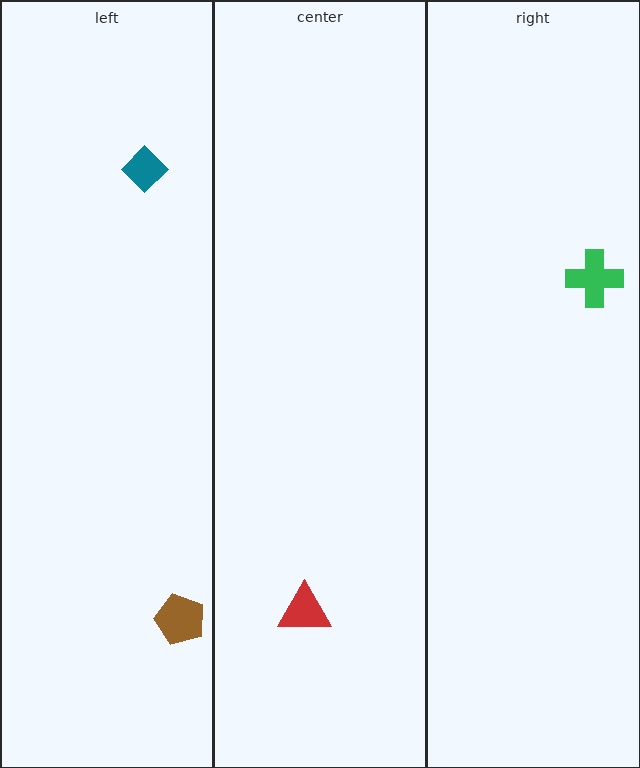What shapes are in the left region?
The brown pentagon, the teal diamond.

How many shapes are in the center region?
1.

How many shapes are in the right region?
1.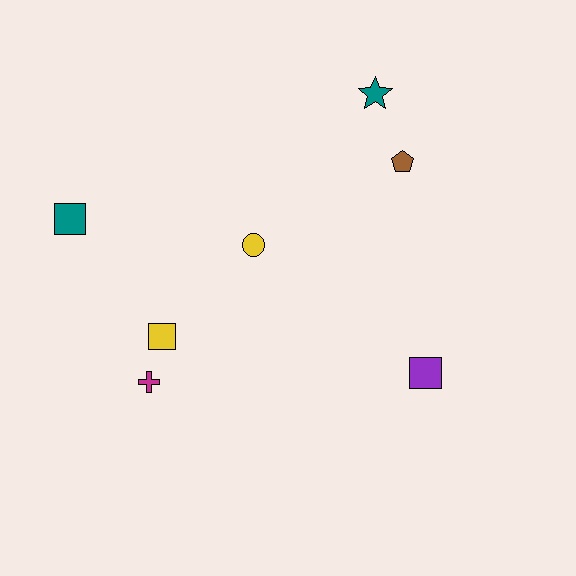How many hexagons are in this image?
There are no hexagons.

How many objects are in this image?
There are 7 objects.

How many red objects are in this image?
There are no red objects.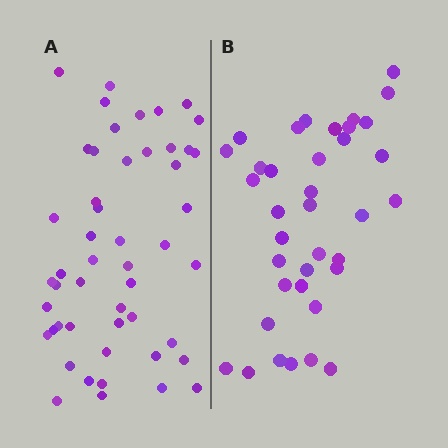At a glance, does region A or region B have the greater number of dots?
Region A (the left region) has more dots.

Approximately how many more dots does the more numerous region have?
Region A has approximately 15 more dots than region B.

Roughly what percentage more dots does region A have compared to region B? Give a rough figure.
About 35% more.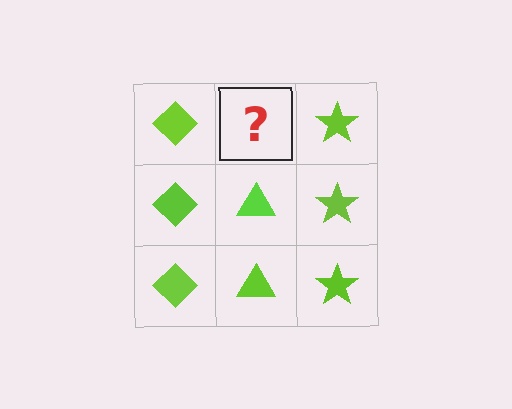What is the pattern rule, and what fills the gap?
The rule is that each column has a consistent shape. The gap should be filled with a lime triangle.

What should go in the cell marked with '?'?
The missing cell should contain a lime triangle.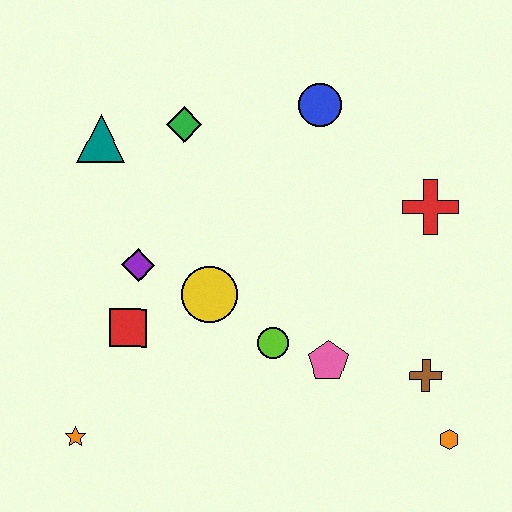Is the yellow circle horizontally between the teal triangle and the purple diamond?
No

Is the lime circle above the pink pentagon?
Yes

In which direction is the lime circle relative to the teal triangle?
The lime circle is below the teal triangle.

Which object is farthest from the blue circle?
The orange star is farthest from the blue circle.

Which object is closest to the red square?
The purple diamond is closest to the red square.